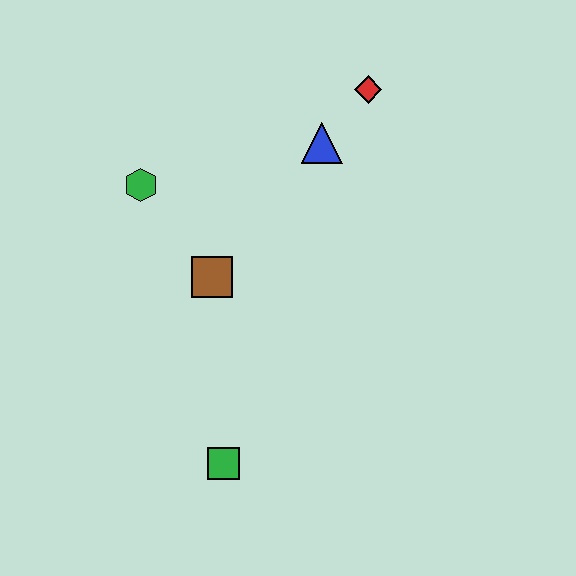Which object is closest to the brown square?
The green hexagon is closest to the brown square.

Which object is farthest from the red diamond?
The green square is farthest from the red diamond.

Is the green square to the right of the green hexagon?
Yes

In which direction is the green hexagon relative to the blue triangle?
The green hexagon is to the left of the blue triangle.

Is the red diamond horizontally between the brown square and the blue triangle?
No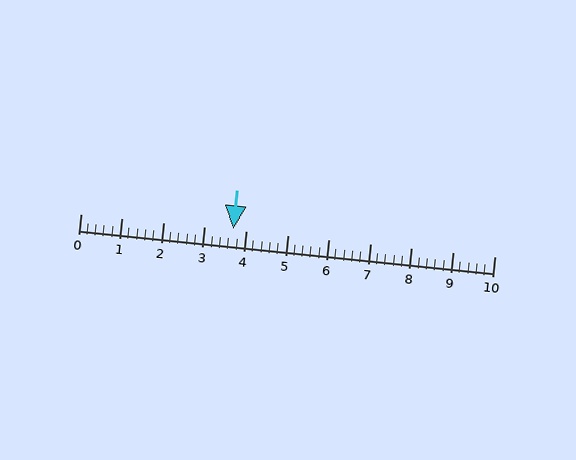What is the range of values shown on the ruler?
The ruler shows values from 0 to 10.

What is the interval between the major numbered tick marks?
The major tick marks are spaced 1 units apart.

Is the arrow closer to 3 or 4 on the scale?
The arrow is closer to 4.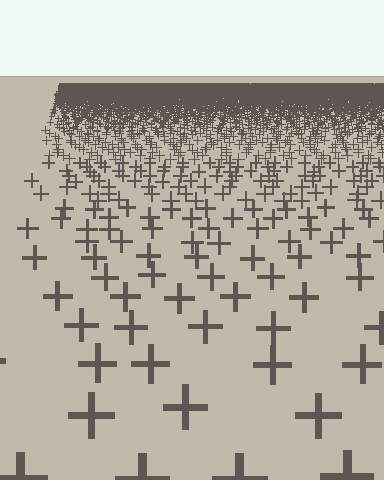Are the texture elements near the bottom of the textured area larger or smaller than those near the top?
Larger. Near the bottom, elements are closer to the viewer and appear at a bigger on-screen size.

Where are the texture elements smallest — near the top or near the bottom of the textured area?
Near the top.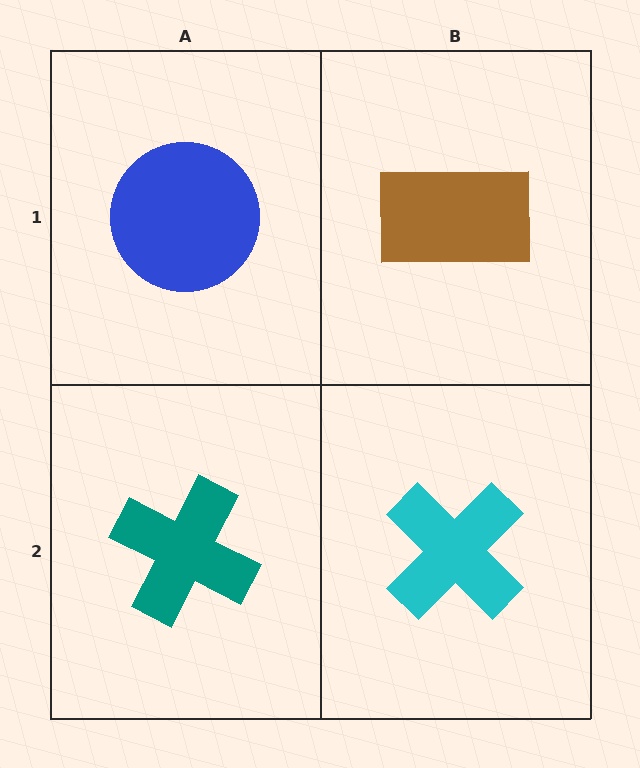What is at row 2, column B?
A cyan cross.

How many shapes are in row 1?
2 shapes.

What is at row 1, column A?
A blue circle.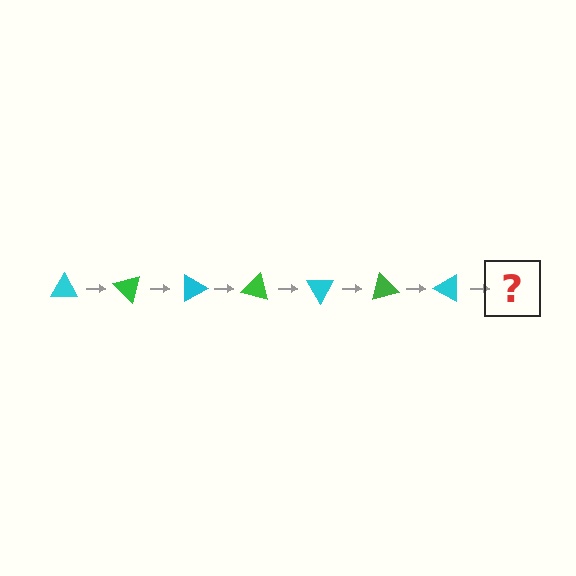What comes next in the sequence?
The next element should be a green triangle, rotated 315 degrees from the start.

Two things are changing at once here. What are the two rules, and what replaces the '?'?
The two rules are that it rotates 45 degrees each step and the color cycles through cyan and green. The '?' should be a green triangle, rotated 315 degrees from the start.